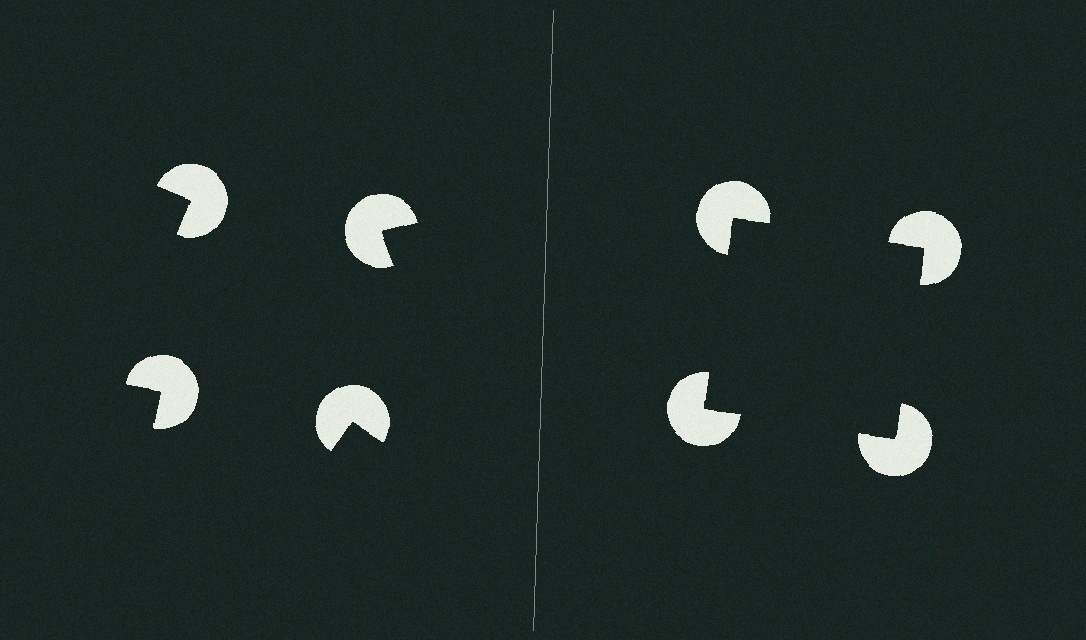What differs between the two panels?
The pac-man discs are positioned identically on both sides; only the wedge orientations differ. On the right they align to a square; on the left they are misaligned.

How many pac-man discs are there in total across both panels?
8 — 4 on each side.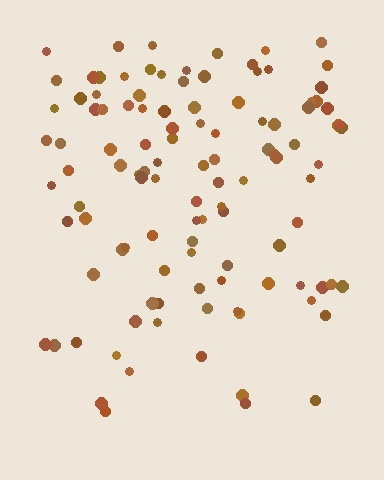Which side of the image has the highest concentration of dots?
The top.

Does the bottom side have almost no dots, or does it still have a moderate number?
Still a moderate number, just noticeably fewer than the top.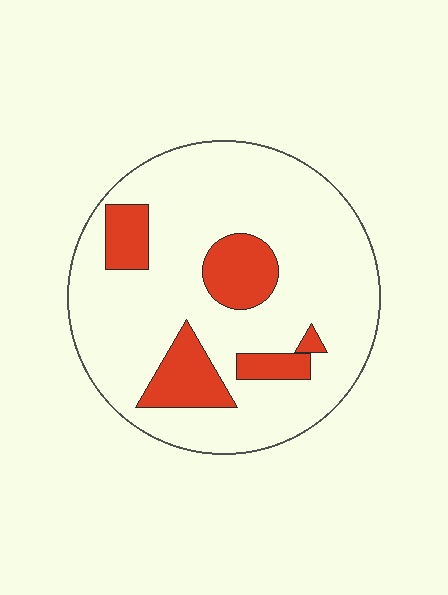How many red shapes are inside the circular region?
5.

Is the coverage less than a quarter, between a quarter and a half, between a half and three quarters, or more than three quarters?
Less than a quarter.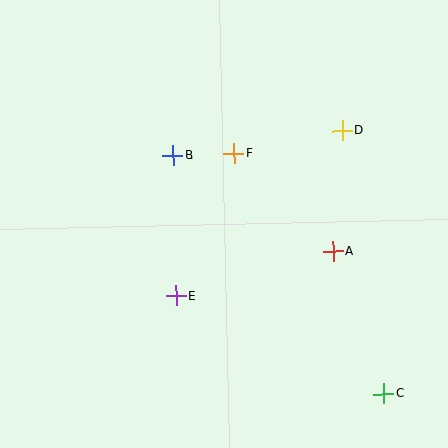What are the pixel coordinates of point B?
Point B is at (173, 156).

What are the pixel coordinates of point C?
Point C is at (383, 394).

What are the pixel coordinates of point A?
Point A is at (333, 251).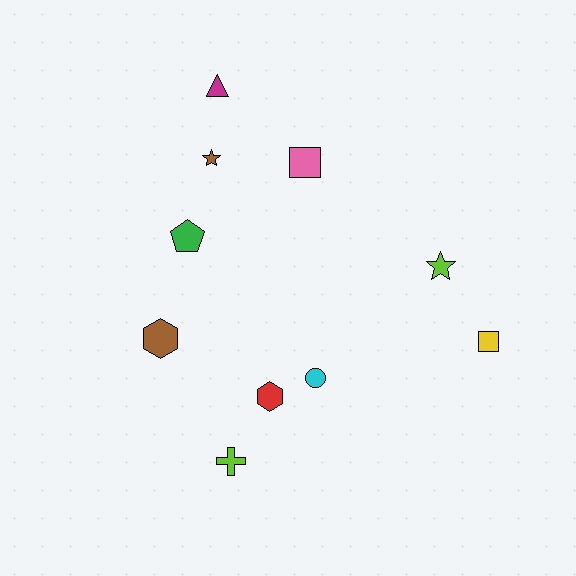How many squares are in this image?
There are 2 squares.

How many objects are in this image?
There are 10 objects.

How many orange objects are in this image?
There are no orange objects.